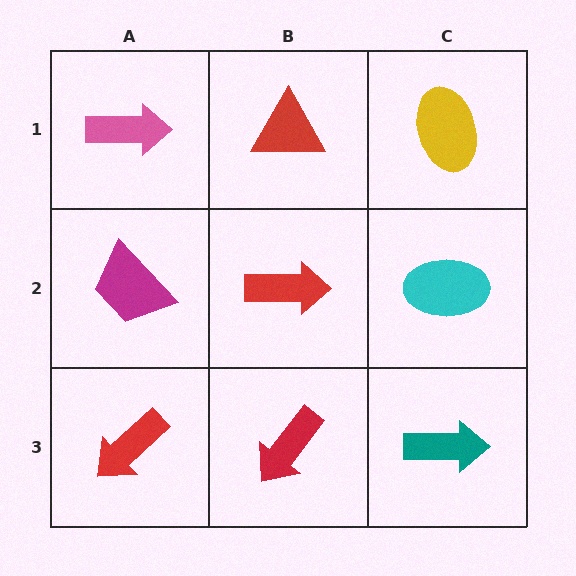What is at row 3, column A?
A red arrow.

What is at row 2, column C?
A cyan ellipse.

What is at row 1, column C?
A yellow ellipse.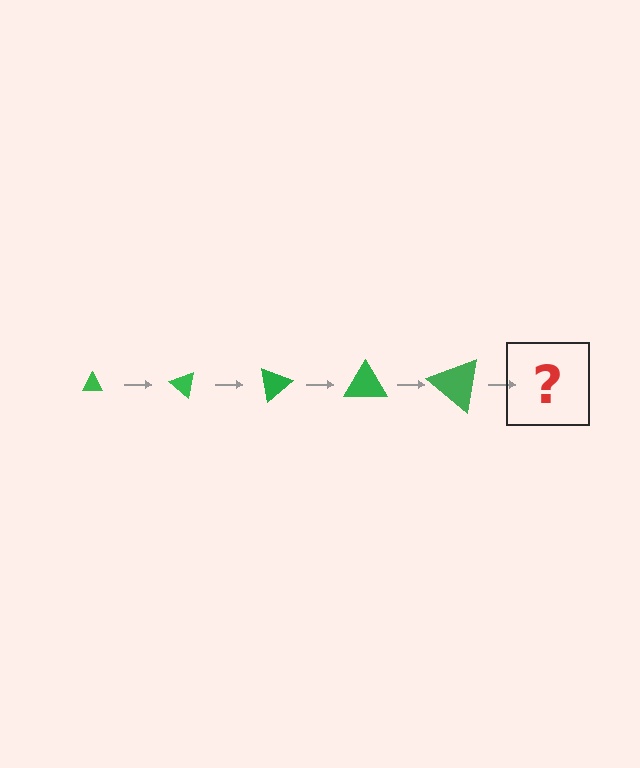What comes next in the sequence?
The next element should be a triangle, larger than the previous one and rotated 200 degrees from the start.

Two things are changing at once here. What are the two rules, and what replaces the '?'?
The two rules are that the triangle grows larger each step and it rotates 40 degrees each step. The '?' should be a triangle, larger than the previous one and rotated 200 degrees from the start.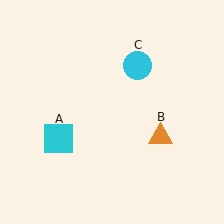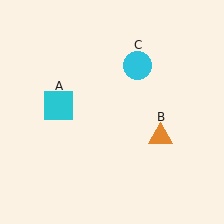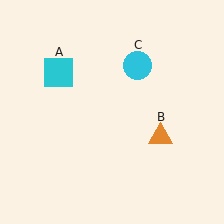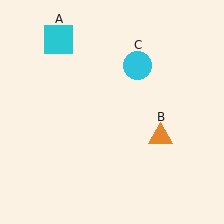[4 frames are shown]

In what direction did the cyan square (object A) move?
The cyan square (object A) moved up.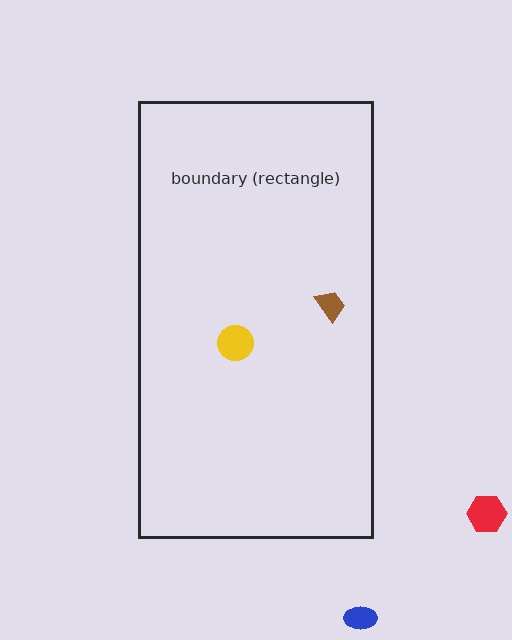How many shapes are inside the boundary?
2 inside, 2 outside.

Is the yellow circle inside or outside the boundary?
Inside.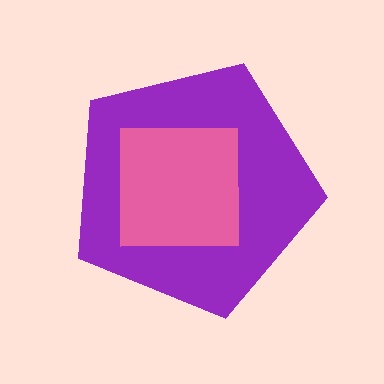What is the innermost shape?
The pink square.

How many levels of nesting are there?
2.